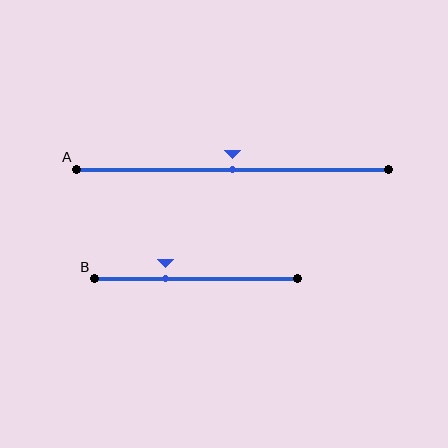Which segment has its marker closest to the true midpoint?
Segment A has its marker closest to the true midpoint.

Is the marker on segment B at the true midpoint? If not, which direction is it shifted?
No, the marker on segment B is shifted to the left by about 15% of the segment length.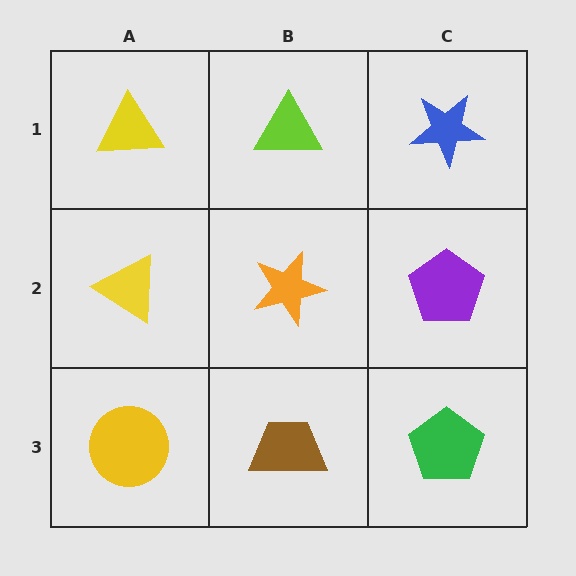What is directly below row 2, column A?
A yellow circle.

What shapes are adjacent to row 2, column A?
A yellow triangle (row 1, column A), a yellow circle (row 3, column A), an orange star (row 2, column B).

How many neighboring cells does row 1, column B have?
3.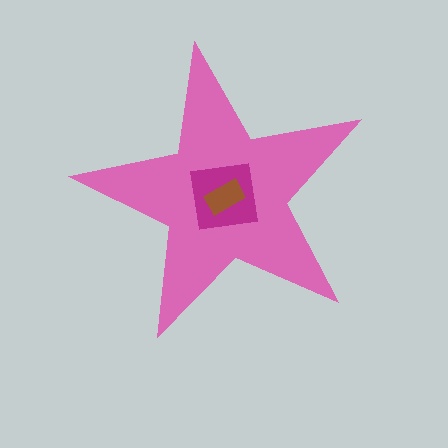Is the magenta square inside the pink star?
Yes.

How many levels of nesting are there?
3.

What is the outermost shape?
The pink star.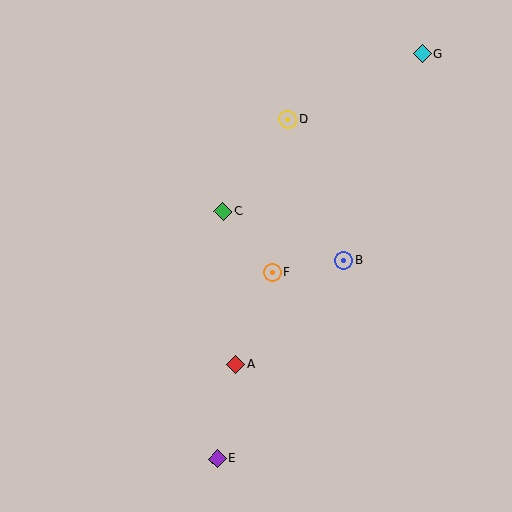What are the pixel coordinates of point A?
Point A is at (236, 364).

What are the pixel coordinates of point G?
Point G is at (422, 54).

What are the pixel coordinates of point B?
Point B is at (344, 260).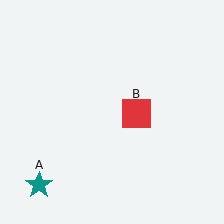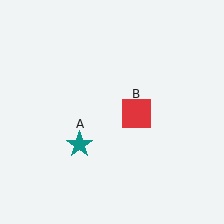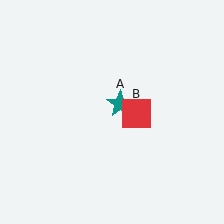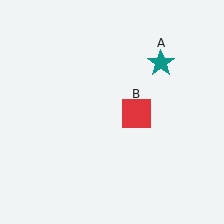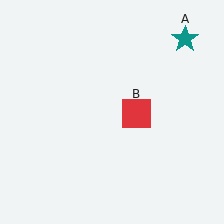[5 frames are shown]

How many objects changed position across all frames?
1 object changed position: teal star (object A).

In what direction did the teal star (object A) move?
The teal star (object A) moved up and to the right.